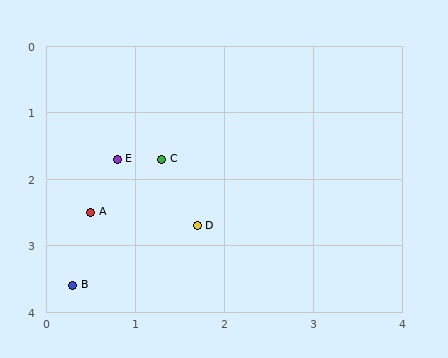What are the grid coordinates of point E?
Point E is at approximately (0.8, 1.7).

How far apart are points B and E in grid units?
Points B and E are about 2.0 grid units apart.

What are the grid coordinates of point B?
Point B is at approximately (0.3, 3.6).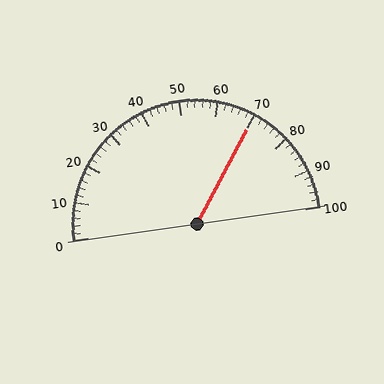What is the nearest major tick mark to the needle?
The nearest major tick mark is 70.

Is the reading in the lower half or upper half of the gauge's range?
The reading is in the upper half of the range (0 to 100).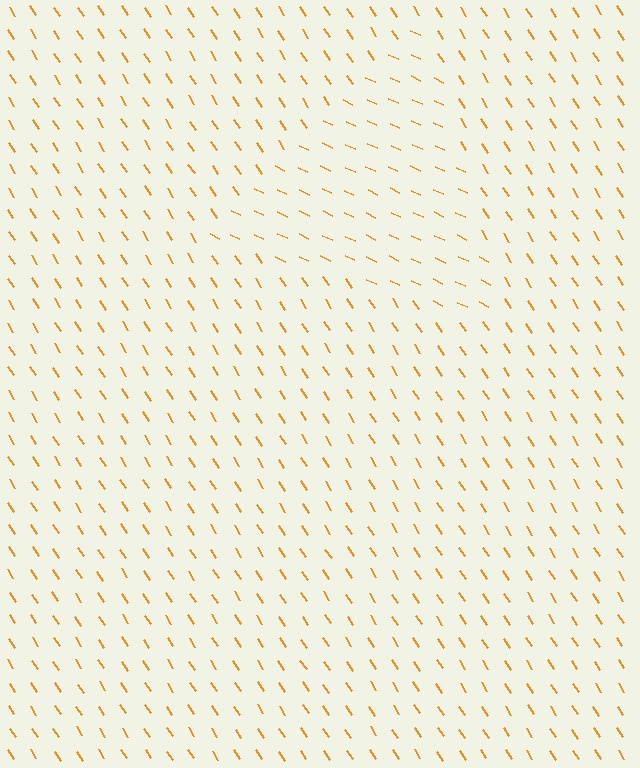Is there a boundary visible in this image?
Yes, there is a texture boundary formed by a change in line orientation.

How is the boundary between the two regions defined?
The boundary is defined purely by a change in line orientation (approximately 32 degrees difference). All lines are the same color and thickness.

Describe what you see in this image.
The image is filled with small orange line segments. A triangle region in the image has lines oriented differently from the surrounding lines, creating a visible texture boundary.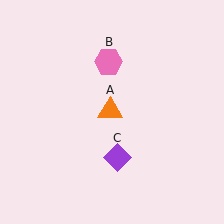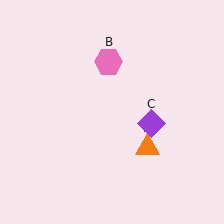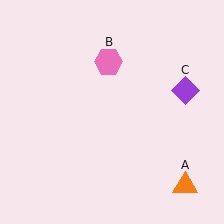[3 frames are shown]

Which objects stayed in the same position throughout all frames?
Pink hexagon (object B) remained stationary.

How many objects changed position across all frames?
2 objects changed position: orange triangle (object A), purple diamond (object C).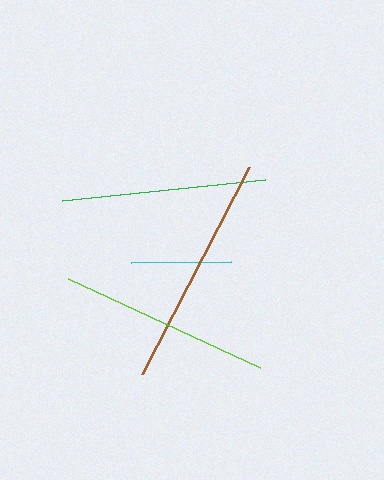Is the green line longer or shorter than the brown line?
The brown line is longer than the green line.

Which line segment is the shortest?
The cyan line is the shortest at approximately 100 pixels.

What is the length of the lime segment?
The lime segment is approximately 212 pixels long.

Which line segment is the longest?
The brown line is the longest at approximately 233 pixels.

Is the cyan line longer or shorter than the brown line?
The brown line is longer than the cyan line.